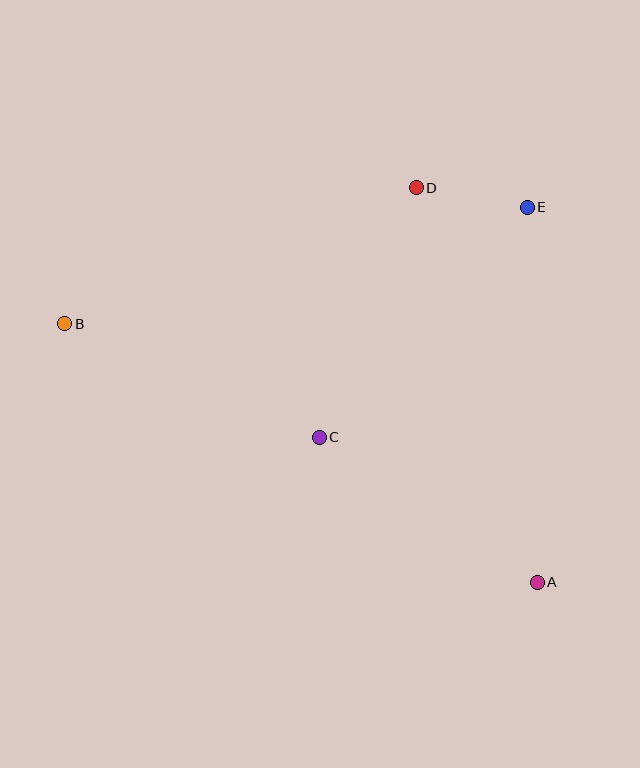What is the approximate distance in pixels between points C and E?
The distance between C and E is approximately 310 pixels.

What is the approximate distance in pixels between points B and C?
The distance between B and C is approximately 279 pixels.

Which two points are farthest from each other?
Points A and B are farthest from each other.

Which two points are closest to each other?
Points D and E are closest to each other.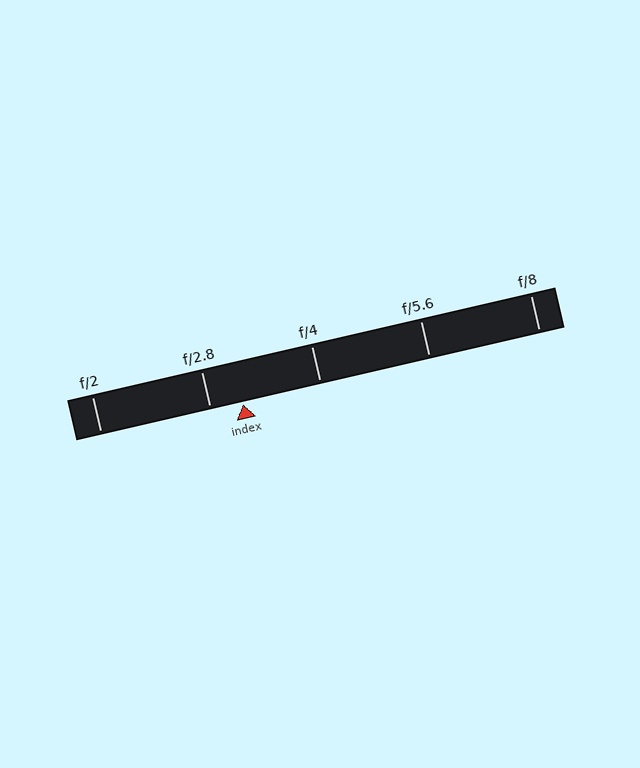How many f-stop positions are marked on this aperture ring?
There are 5 f-stop positions marked.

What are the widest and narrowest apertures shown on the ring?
The widest aperture shown is f/2 and the narrowest is f/8.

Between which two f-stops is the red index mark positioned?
The index mark is between f/2.8 and f/4.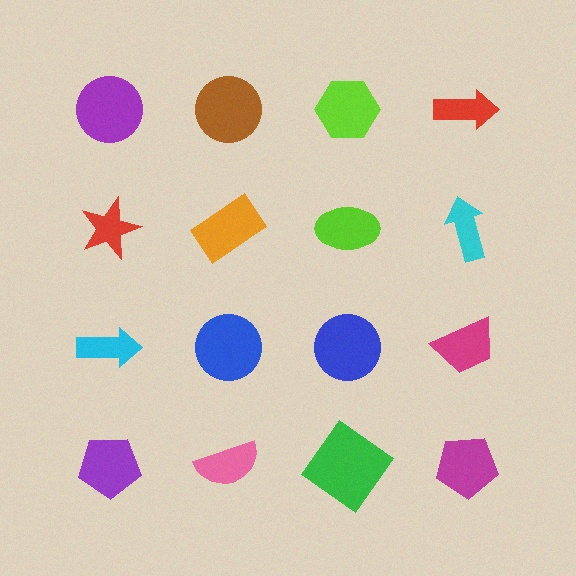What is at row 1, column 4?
A red arrow.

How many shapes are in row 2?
4 shapes.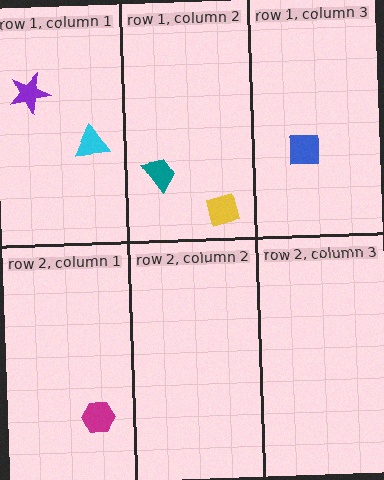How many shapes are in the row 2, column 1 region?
1.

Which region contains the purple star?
The row 1, column 1 region.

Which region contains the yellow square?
The row 1, column 2 region.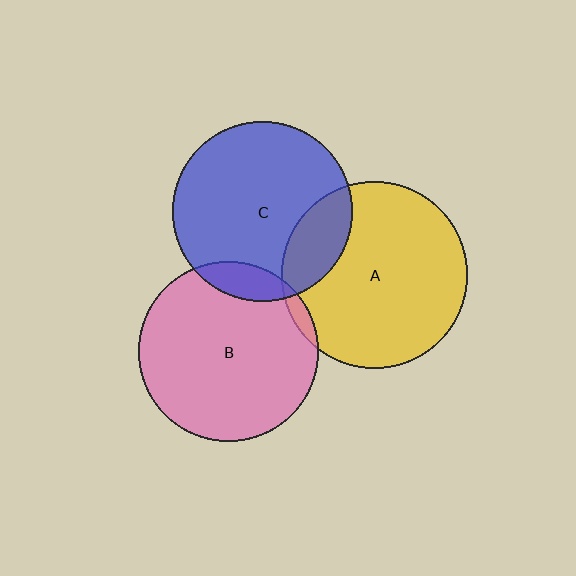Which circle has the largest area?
Circle A (yellow).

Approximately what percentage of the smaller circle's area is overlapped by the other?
Approximately 5%.